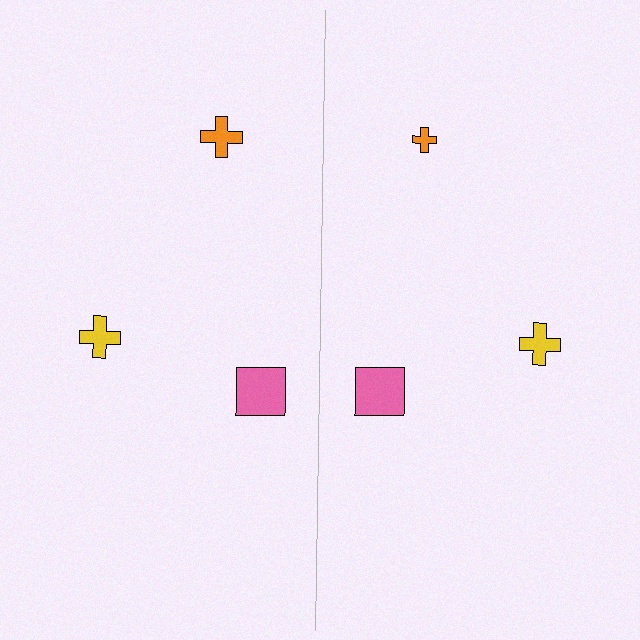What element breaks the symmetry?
The orange cross on the right side has a different size than its mirror counterpart.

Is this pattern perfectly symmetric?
No, the pattern is not perfectly symmetric. The orange cross on the right side has a different size than its mirror counterpart.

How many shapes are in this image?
There are 6 shapes in this image.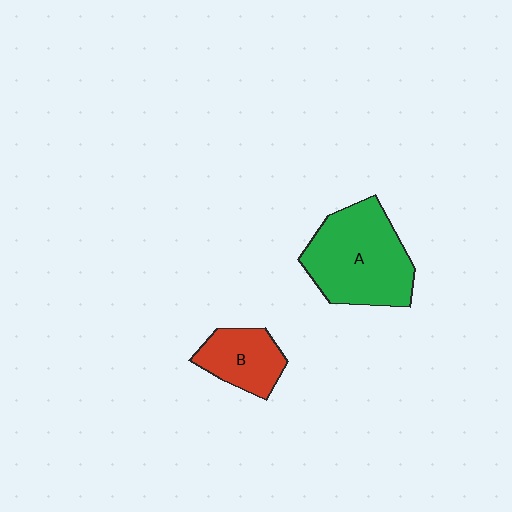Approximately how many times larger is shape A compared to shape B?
Approximately 2.0 times.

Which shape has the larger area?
Shape A (green).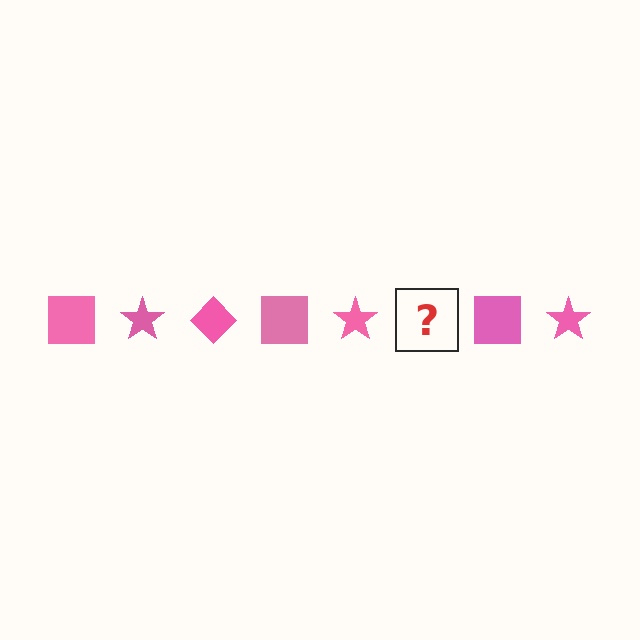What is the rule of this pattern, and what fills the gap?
The rule is that the pattern cycles through square, star, diamond shapes in pink. The gap should be filled with a pink diamond.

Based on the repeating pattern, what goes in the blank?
The blank should be a pink diamond.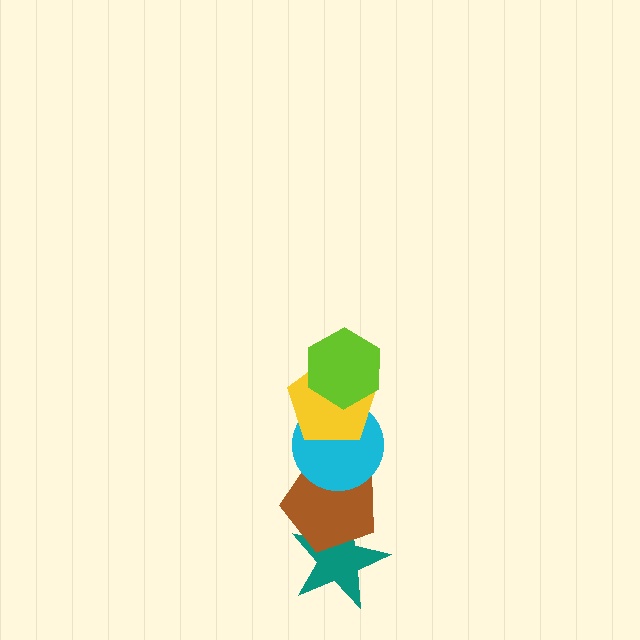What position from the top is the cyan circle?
The cyan circle is 3rd from the top.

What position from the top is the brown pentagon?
The brown pentagon is 4th from the top.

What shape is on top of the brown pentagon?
The cyan circle is on top of the brown pentagon.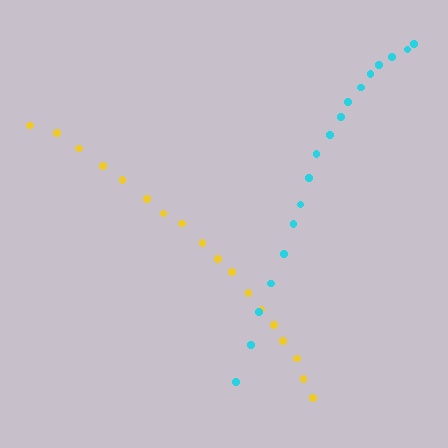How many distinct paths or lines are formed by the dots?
There are 2 distinct paths.